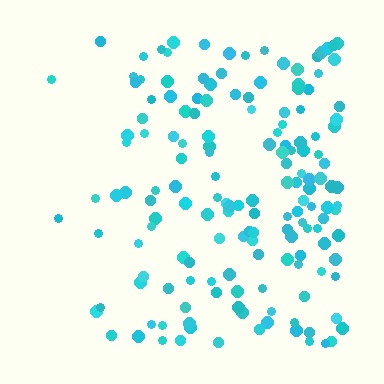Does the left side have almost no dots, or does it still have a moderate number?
Still a moderate number, just noticeably fewer than the right.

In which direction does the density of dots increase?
From left to right, with the right side densest.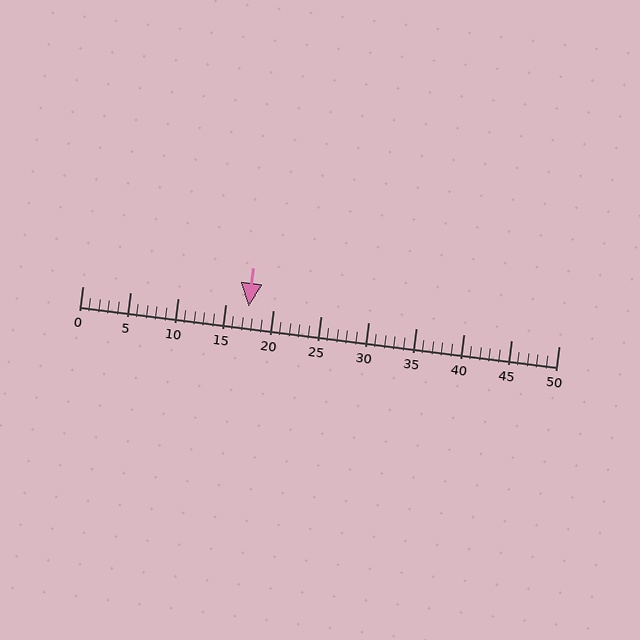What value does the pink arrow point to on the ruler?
The pink arrow points to approximately 17.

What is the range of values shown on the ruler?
The ruler shows values from 0 to 50.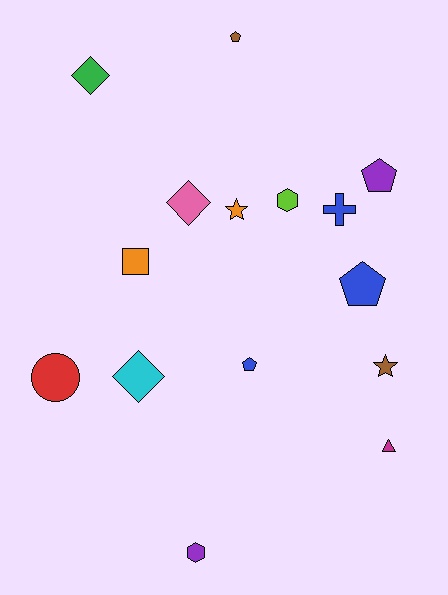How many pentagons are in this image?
There are 4 pentagons.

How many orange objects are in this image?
There are 2 orange objects.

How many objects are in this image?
There are 15 objects.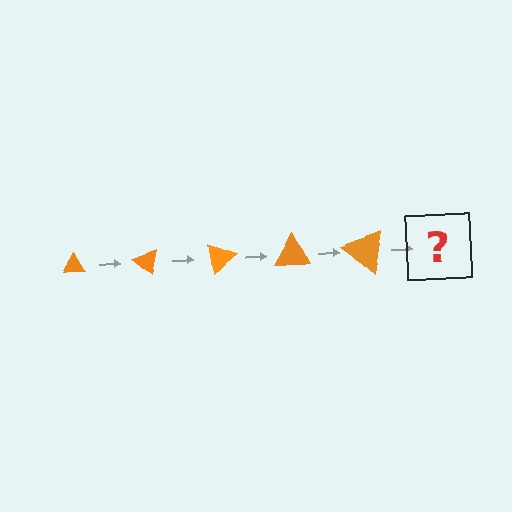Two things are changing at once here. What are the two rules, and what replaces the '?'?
The two rules are that the triangle grows larger each step and it rotates 40 degrees each step. The '?' should be a triangle, larger than the previous one and rotated 200 degrees from the start.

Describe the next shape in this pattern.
It should be a triangle, larger than the previous one and rotated 200 degrees from the start.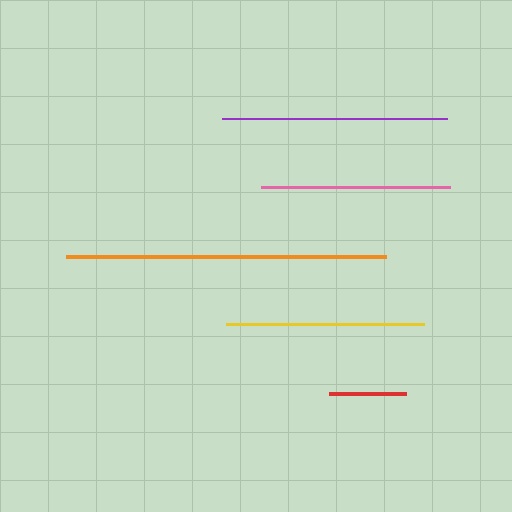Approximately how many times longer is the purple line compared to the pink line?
The purple line is approximately 1.2 times the length of the pink line.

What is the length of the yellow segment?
The yellow segment is approximately 198 pixels long.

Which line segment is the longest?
The orange line is the longest at approximately 320 pixels.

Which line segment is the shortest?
The red line is the shortest at approximately 77 pixels.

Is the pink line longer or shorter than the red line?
The pink line is longer than the red line.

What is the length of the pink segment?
The pink segment is approximately 188 pixels long.